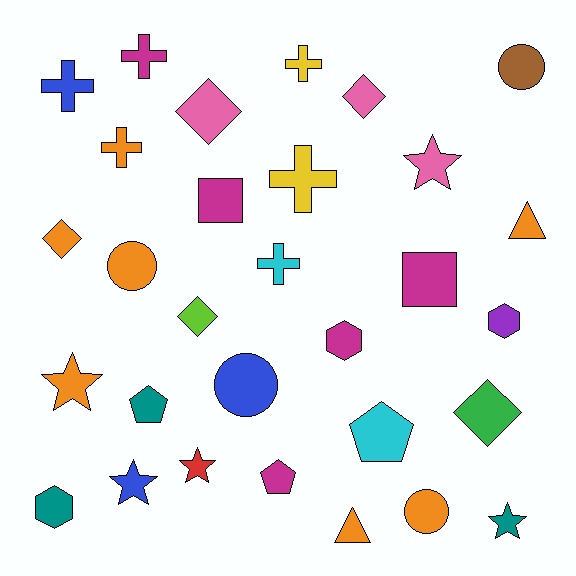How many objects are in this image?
There are 30 objects.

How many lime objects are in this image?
There is 1 lime object.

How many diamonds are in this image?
There are 5 diamonds.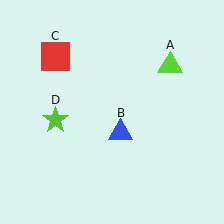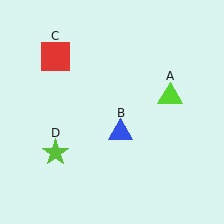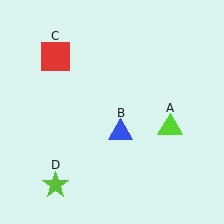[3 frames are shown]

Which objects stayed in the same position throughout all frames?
Blue triangle (object B) and red square (object C) remained stationary.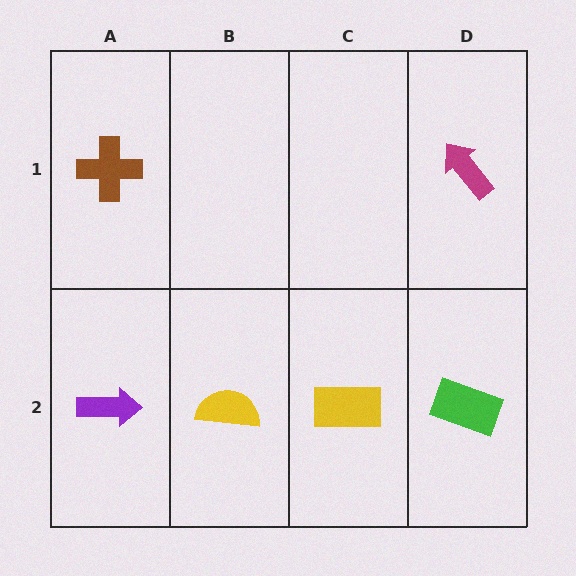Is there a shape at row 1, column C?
No, that cell is empty.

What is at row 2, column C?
A yellow rectangle.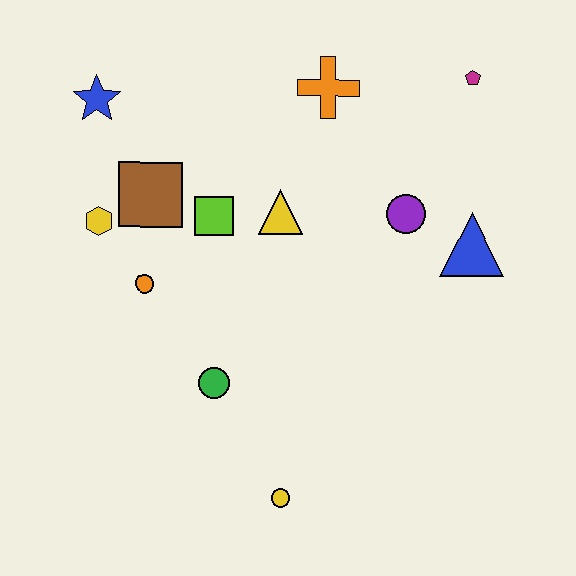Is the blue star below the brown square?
No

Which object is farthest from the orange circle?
The magenta pentagon is farthest from the orange circle.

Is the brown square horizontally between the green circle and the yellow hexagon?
Yes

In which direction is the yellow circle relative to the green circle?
The yellow circle is below the green circle.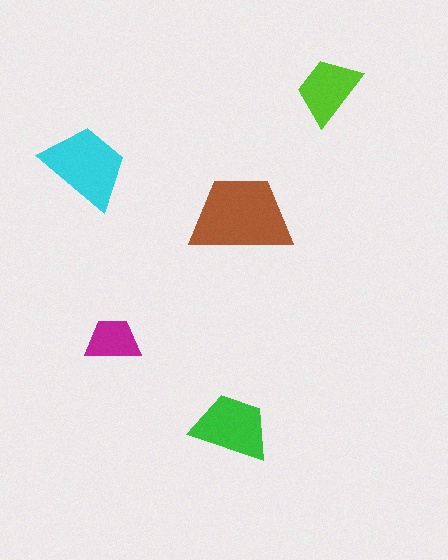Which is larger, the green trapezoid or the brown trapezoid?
The brown one.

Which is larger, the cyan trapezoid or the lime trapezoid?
The cyan one.